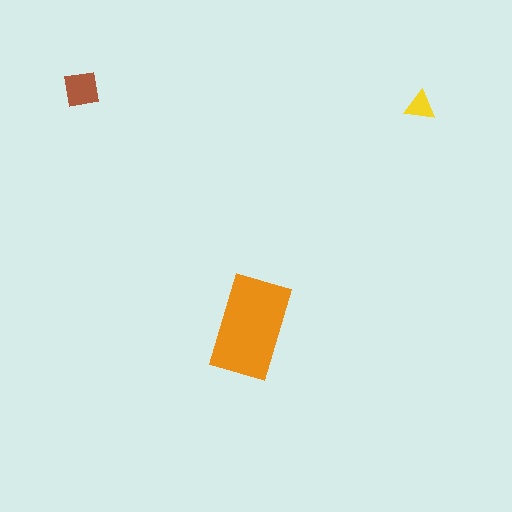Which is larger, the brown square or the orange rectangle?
The orange rectangle.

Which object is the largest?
The orange rectangle.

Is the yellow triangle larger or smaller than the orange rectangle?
Smaller.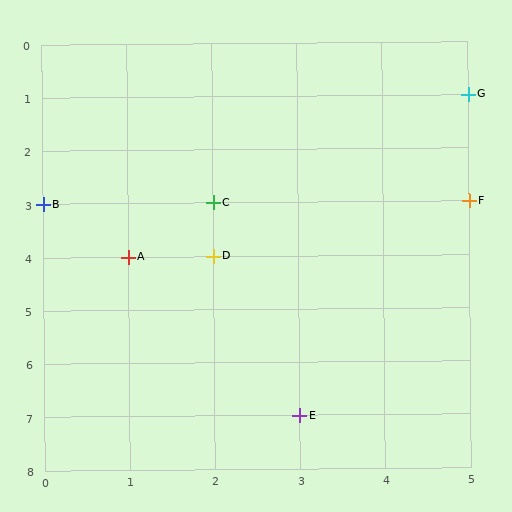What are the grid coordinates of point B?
Point B is at grid coordinates (0, 3).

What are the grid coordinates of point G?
Point G is at grid coordinates (5, 1).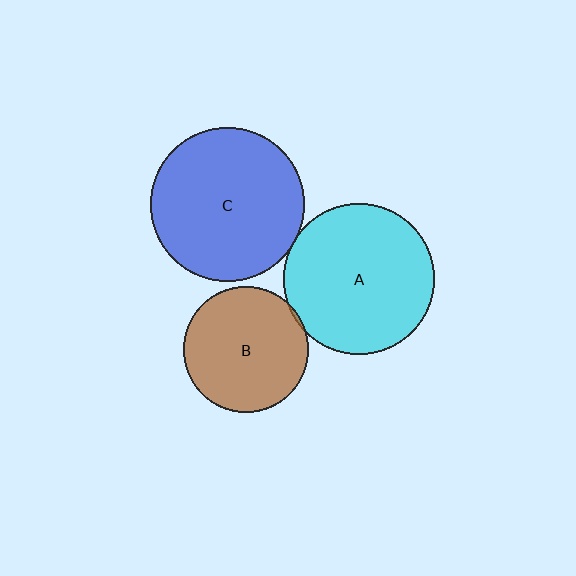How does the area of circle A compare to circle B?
Approximately 1.4 times.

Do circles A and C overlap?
Yes.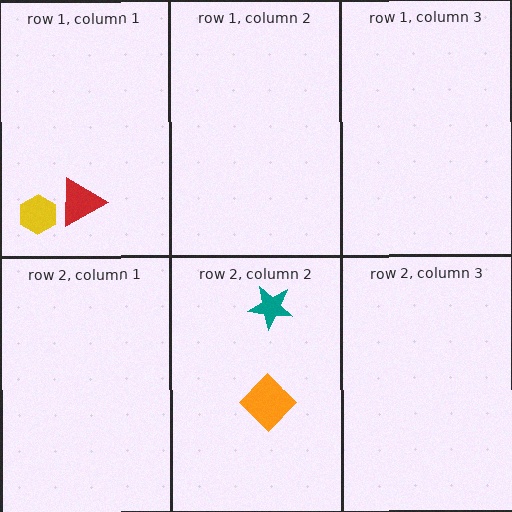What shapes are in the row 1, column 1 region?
The yellow hexagon, the red triangle.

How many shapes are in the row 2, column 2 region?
2.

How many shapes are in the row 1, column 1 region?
2.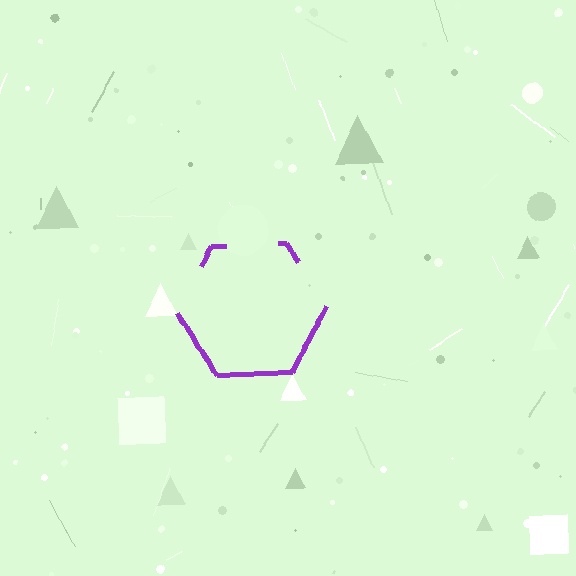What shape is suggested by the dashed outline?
The dashed outline suggests a hexagon.